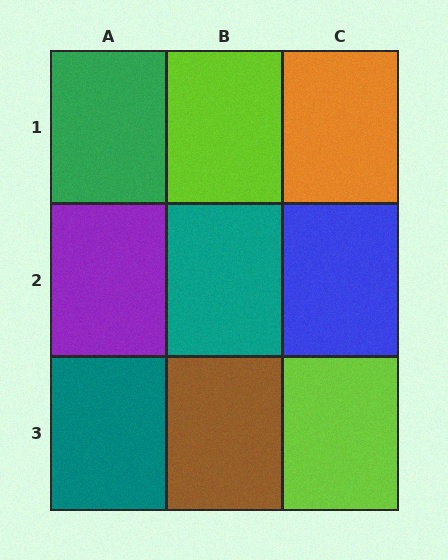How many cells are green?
1 cell is green.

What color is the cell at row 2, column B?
Teal.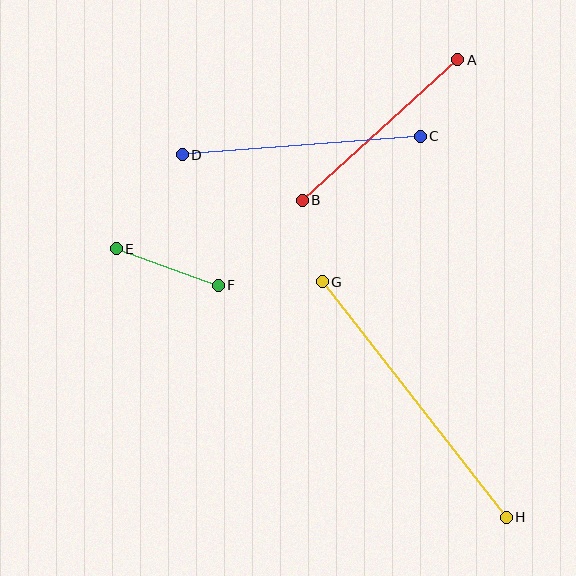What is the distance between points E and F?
The distance is approximately 108 pixels.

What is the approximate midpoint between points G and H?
The midpoint is at approximately (414, 400) pixels.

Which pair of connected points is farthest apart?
Points G and H are farthest apart.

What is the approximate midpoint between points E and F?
The midpoint is at approximately (167, 267) pixels.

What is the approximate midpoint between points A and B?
The midpoint is at approximately (380, 130) pixels.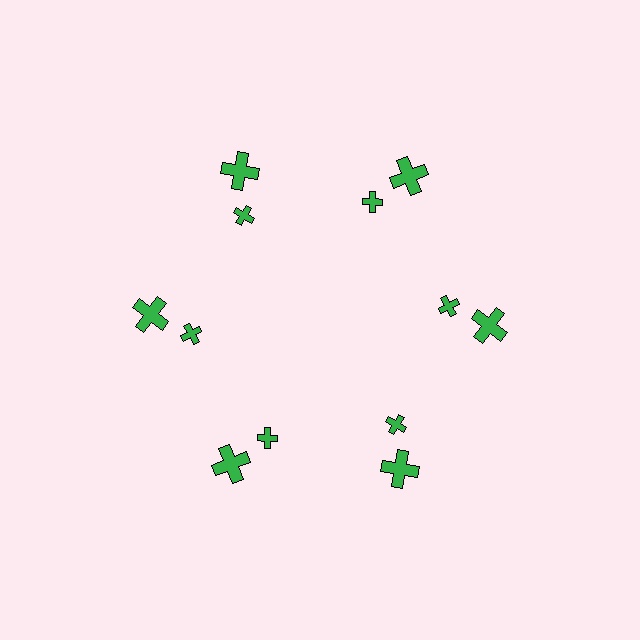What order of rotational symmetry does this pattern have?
This pattern has 6-fold rotational symmetry.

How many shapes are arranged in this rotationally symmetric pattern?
There are 12 shapes, arranged in 6 groups of 2.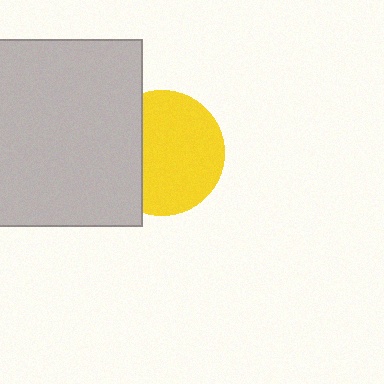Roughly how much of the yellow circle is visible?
Most of it is visible (roughly 68%).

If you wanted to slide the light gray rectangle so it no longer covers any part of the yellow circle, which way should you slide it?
Slide it left — that is the most direct way to separate the two shapes.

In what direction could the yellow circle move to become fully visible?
The yellow circle could move right. That would shift it out from behind the light gray rectangle entirely.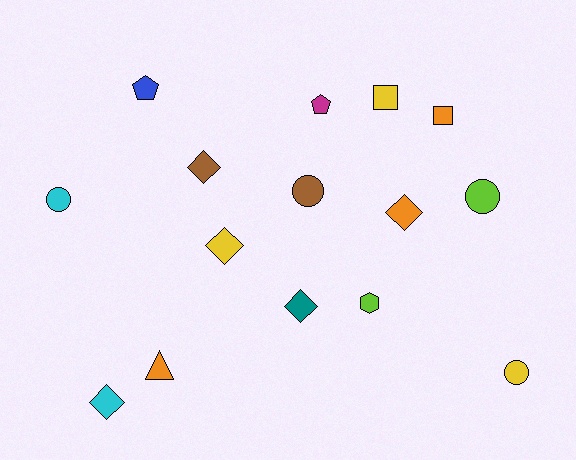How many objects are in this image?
There are 15 objects.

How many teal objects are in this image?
There is 1 teal object.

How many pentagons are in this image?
There are 2 pentagons.